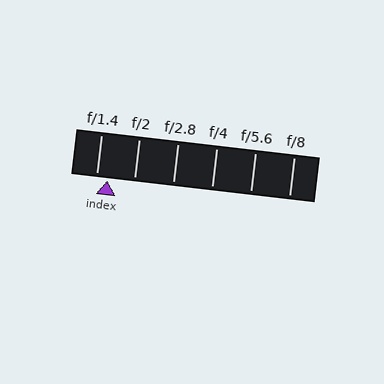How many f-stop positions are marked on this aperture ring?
There are 6 f-stop positions marked.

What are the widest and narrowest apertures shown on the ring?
The widest aperture shown is f/1.4 and the narrowest is f/8.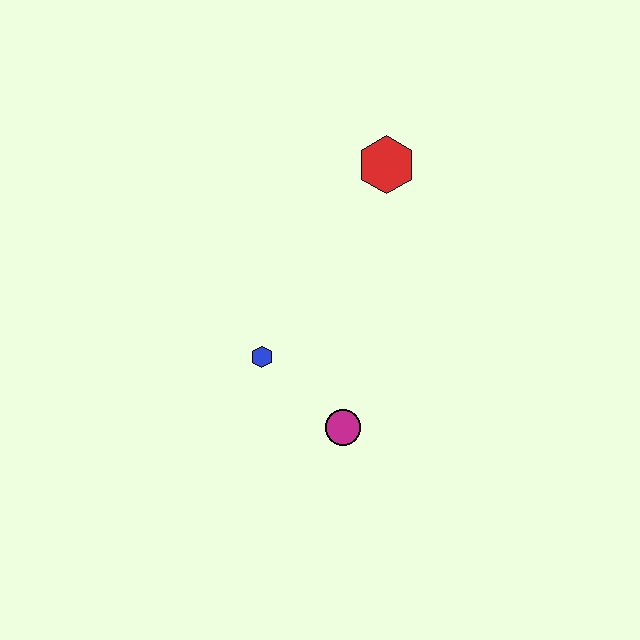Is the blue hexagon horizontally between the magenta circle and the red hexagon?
No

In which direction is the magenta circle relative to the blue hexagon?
The magenta circle is to the right of the blue hexagon.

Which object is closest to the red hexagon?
The blue hexagon is closest to the red hexagon.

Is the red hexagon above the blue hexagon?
Yes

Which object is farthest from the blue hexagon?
The red hexagon is farthest from the blue hexagon.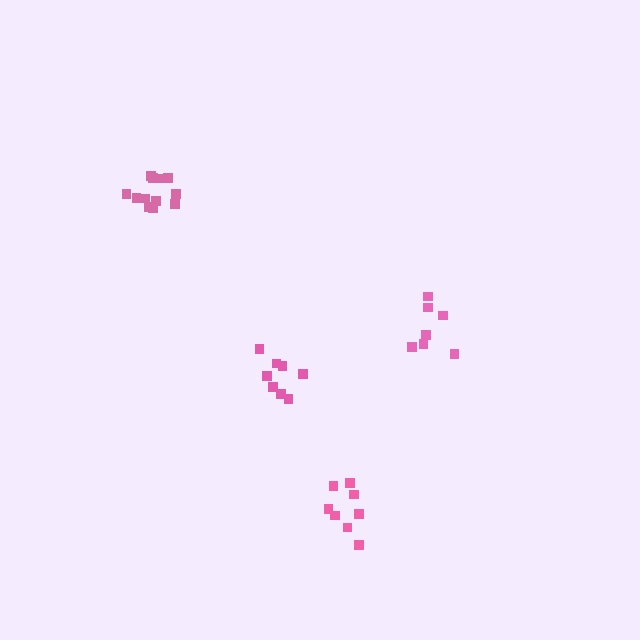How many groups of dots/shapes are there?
There are 4 groups.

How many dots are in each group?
Group 1: 12 dots, Group 2: 8 dots, Group 3: 9 dots, Group 4: 7 dots (36 total).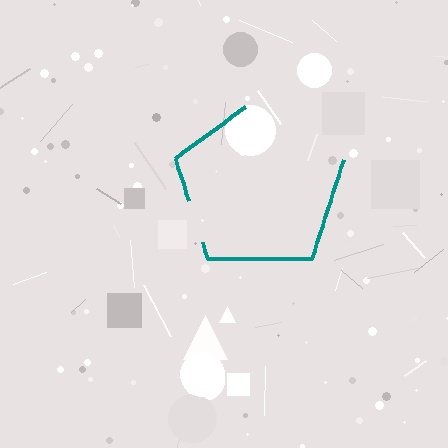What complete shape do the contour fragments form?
The contour fragments form a pentagon.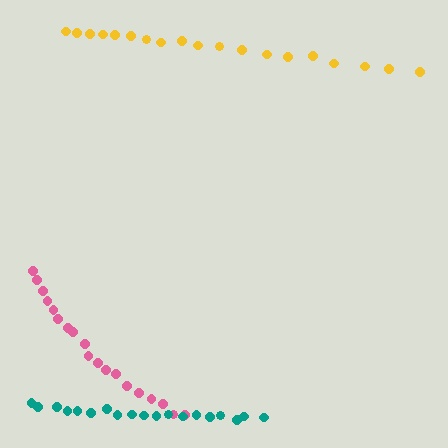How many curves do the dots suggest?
There are 3 distinct paths.